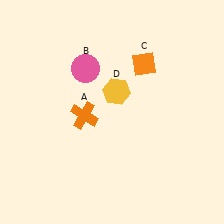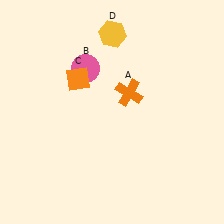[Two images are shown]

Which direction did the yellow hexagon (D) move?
The yellow hexagon (D) moved up.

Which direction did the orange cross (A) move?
The orange cross (A) moved right.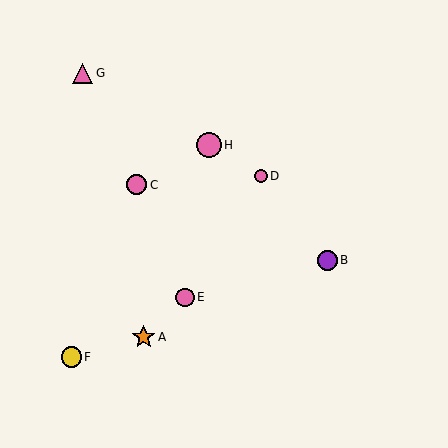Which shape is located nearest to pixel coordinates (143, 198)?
The pink circle (labeled C) at (137, 185) is nearest to that location.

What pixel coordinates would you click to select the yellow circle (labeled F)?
Click at (71, 357) to select the yellow circle F.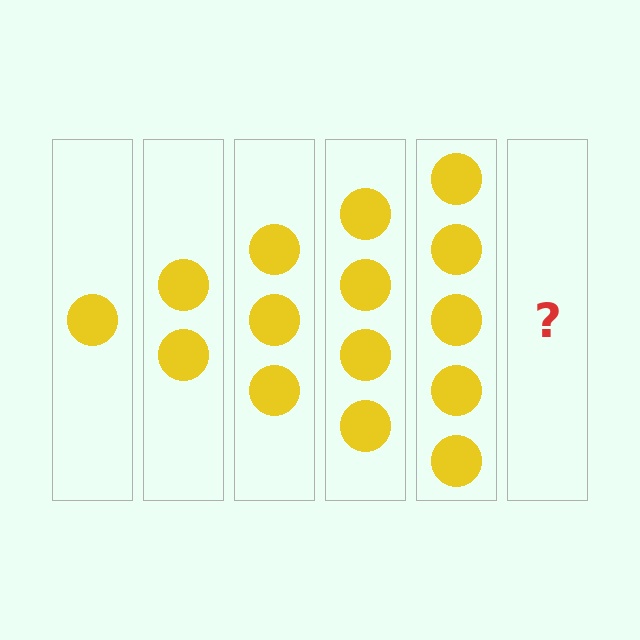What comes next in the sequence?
The next element should be 6 circles.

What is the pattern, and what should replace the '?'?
The pattern is that each step adds one more circle. The '?' should be 6 circles.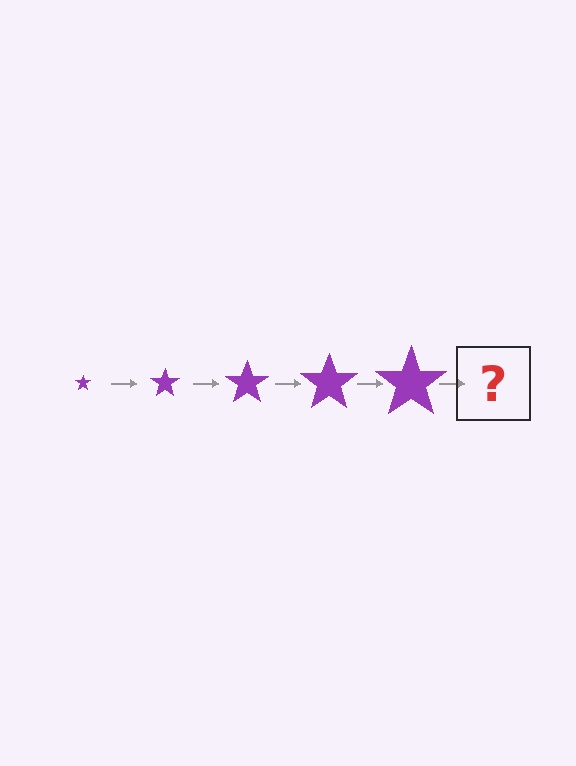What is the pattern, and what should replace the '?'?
The pattern is that the star gets progressively larger each step. The '?' should be a purple star, larger than the previous one.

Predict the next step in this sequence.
The next step is a purple star, larger than the previous one.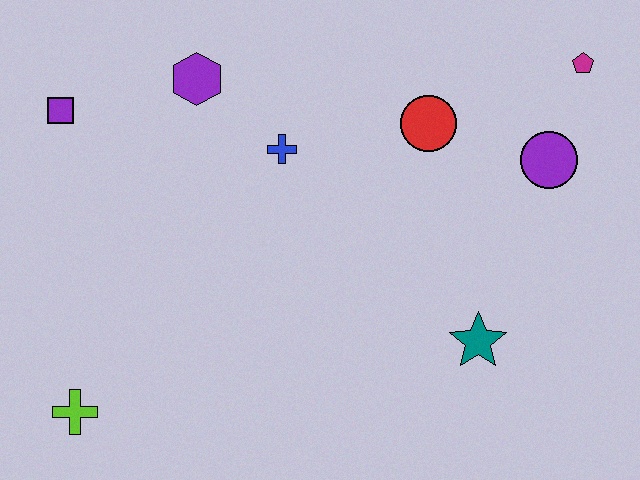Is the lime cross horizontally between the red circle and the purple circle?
No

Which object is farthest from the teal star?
The purple square is farthest from the teal star.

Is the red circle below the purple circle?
No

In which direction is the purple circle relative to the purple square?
The purple circle is to the right of the purple square.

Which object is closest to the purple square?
The purple hexagon is closest to the purple square.